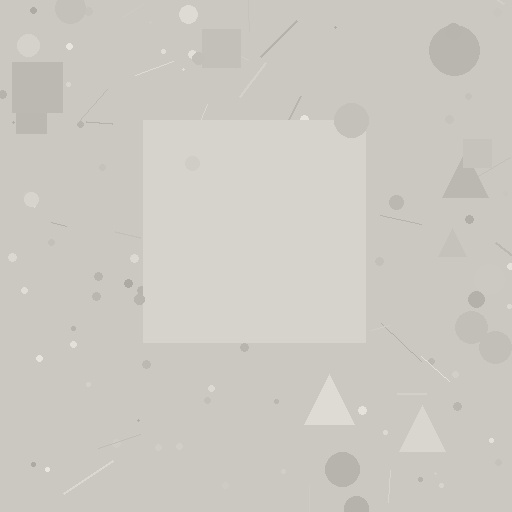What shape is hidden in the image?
A square is hidden in the image.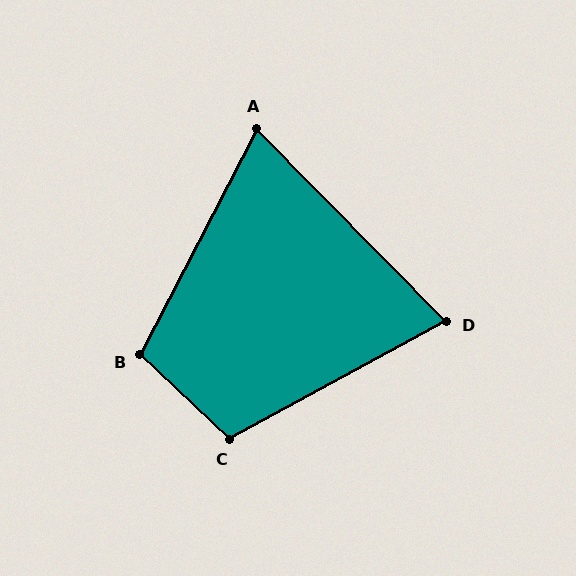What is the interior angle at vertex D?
Approximately 74 degrees (acute).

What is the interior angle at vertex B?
Approximately 106 degrees (obtuse).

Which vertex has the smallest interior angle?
A, at approximately 72 degrees.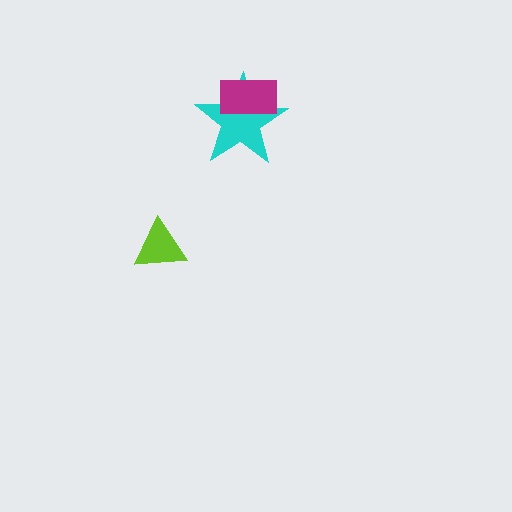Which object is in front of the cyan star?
The magenta rectangle is in front of the cyan star.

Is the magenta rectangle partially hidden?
No, no other shape covers it.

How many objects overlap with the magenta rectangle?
1 object overlaps with the magenta rectangle.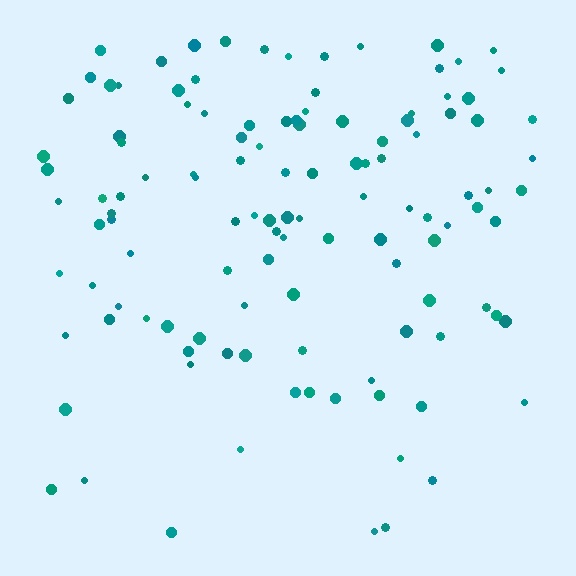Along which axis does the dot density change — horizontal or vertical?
Vertical.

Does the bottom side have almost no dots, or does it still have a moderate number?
Still a moderate number, just noticeably fewer than the top.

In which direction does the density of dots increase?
From bottom to top, with the top side densest.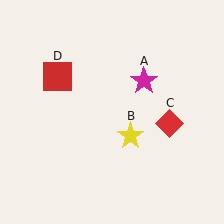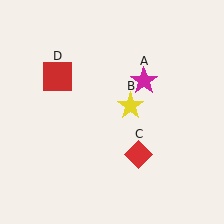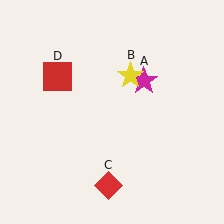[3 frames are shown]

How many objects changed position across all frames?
2 objects changed position: yellow star (object B), red diamond (object C).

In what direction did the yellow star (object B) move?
The yellow star (object B) moved up.